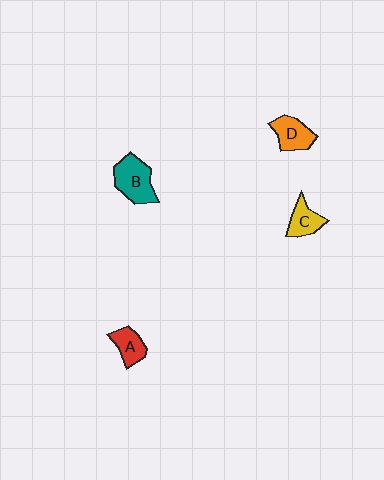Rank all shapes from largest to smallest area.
From largest to smallest: B (teal), D (orange), A (red), C (yellow).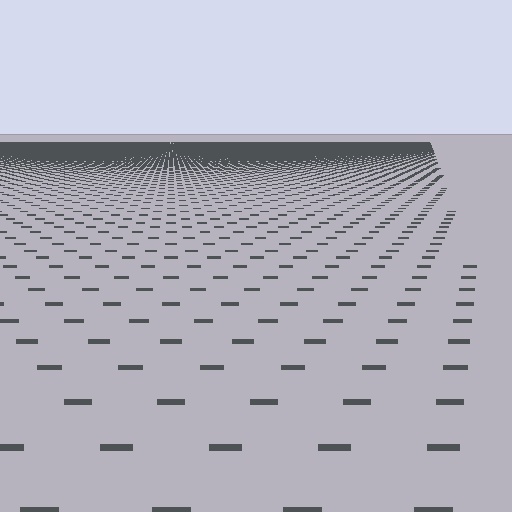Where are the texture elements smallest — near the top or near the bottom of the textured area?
Near the top.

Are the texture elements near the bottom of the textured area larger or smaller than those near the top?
Larger. Near the bottom, elements are closer to the viewer and appear at a bigger on-screen size.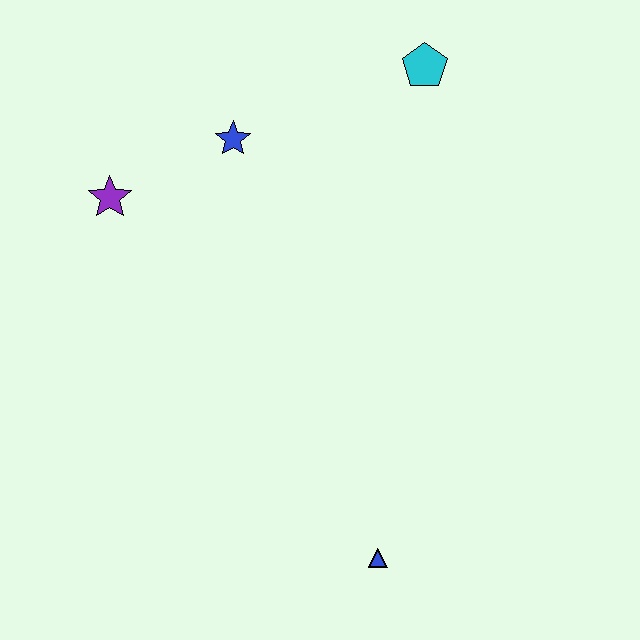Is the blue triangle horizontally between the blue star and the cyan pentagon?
Yes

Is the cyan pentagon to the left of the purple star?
No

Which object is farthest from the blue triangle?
The cyan pentagon is farthest from the blue triangle.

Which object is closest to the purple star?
The blue star is closest to the purple star.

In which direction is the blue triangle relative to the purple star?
The blue triangle is below the purple star.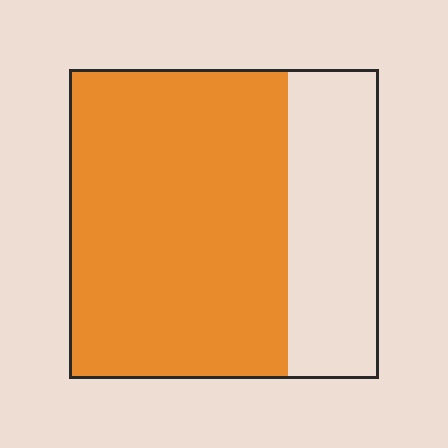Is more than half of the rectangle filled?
Yes.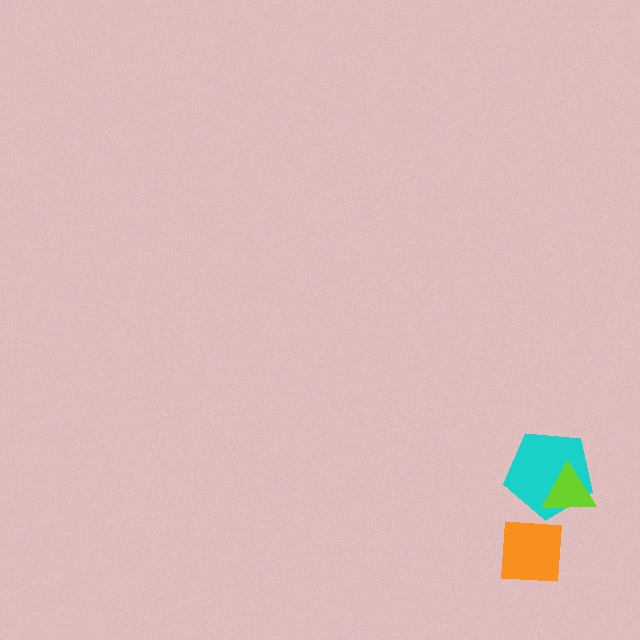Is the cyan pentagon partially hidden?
Yes, it is partially covered by another shape.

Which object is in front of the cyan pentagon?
The lime triangle is in front of the cyan pentagon.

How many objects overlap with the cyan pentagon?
1 object overlaps with the cyan pentagon.